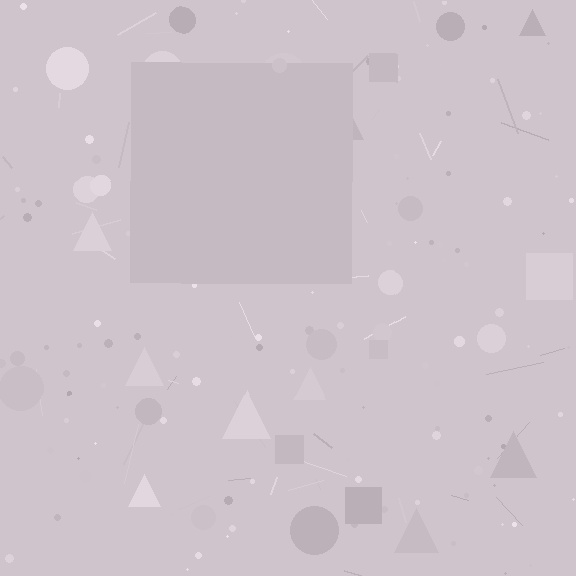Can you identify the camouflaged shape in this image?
The camouflaged shape is a square.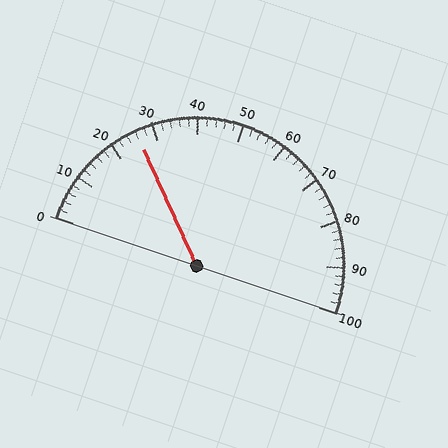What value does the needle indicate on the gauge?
The needle indicates approximately 26.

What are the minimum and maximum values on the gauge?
The gauge ranges from 0 to 100.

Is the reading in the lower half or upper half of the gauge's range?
The reading is in the lower half of the range (0 to 100).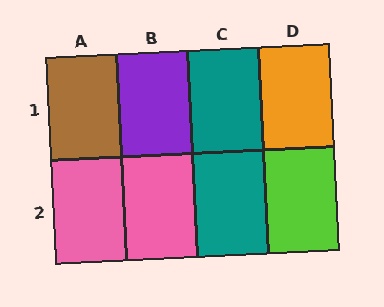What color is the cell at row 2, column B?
Pink.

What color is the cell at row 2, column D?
Lime.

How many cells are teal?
2 cells are teal.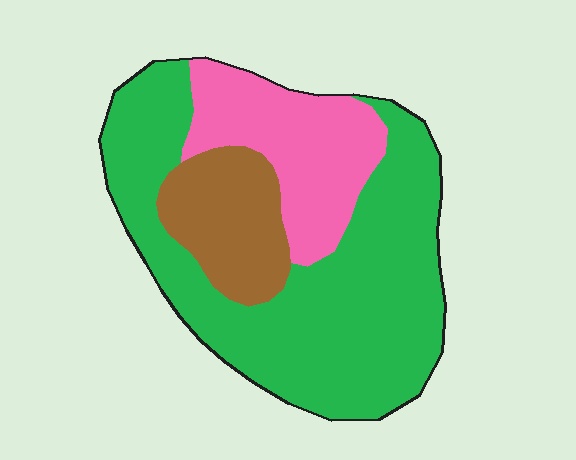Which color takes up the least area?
Brown, at roughly 15%.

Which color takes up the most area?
Green, at roughly 60%.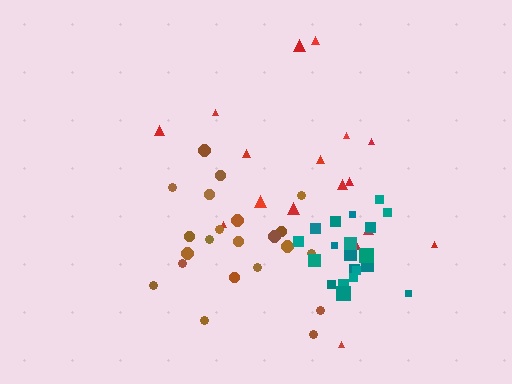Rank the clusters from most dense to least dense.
teal, brown, red.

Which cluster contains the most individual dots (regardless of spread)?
Brown (22).